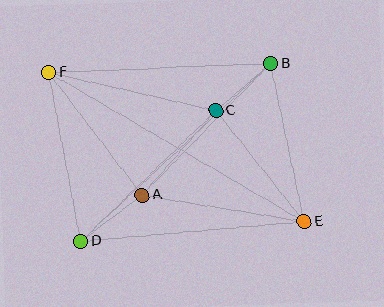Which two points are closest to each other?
Points B and C are closest to each other.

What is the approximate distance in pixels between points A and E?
The distance between A and E is approximately 164 pixels.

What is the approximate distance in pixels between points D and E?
The distance between D and E is approximately 224 pixels.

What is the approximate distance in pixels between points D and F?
The distance between D and F is approximately 172 pixels.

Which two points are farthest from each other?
Points E and F are farthest from each other.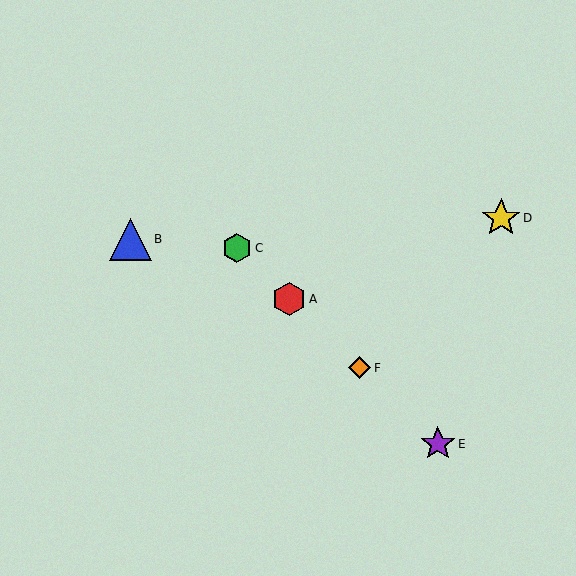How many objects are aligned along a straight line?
4 objects (A, C, E, F) are aligned along a straight line.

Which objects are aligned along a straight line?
Objects A, C, E, F are aligned along a straight line.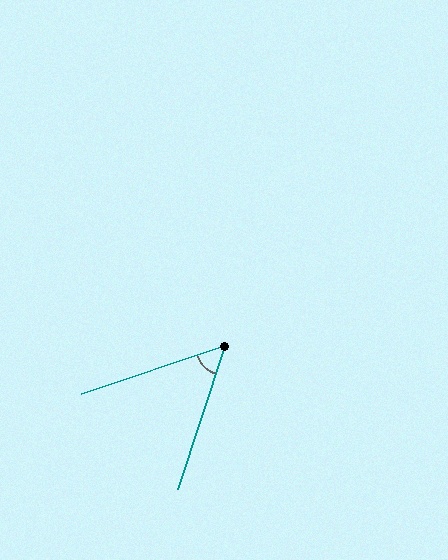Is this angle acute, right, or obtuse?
It is acute.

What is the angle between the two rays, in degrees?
Approximately 53 degrees.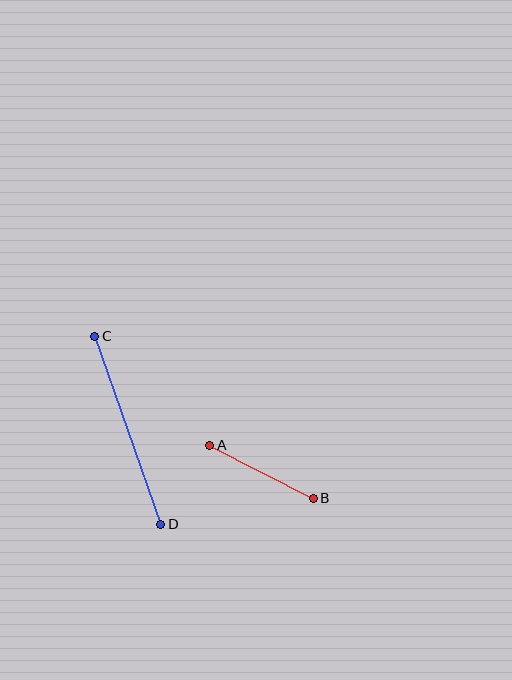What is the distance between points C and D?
The distance is approximately 199 pixels.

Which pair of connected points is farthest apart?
Points C and D are farthest apart.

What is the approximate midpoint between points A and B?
The midpoint is at approximately (261, 472) pixels.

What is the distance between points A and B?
The distance is approximately 116 pixels.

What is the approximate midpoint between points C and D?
The midpoint is at approximately (128, 430) pixels.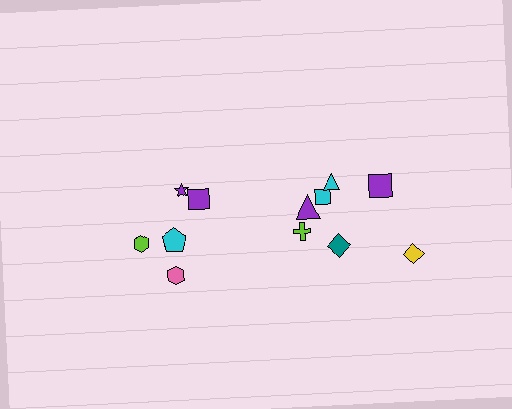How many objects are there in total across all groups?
There are 12 objects.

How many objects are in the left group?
There are 5 objects.